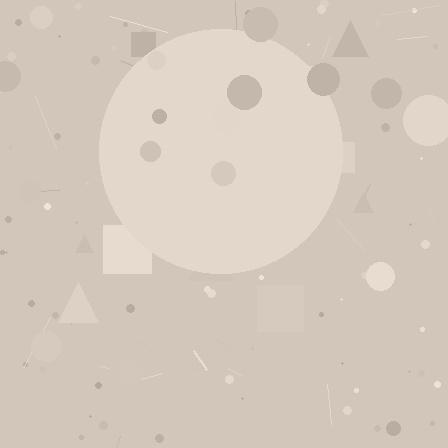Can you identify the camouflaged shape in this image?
The camouflaged shape is a circle.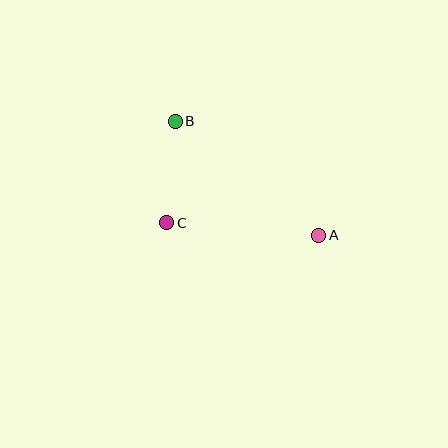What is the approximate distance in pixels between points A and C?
The distance between A and C is approximately 153 pixels.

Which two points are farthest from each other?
Points A and B are farthest from each other.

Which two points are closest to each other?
Points B and C are closest to each other.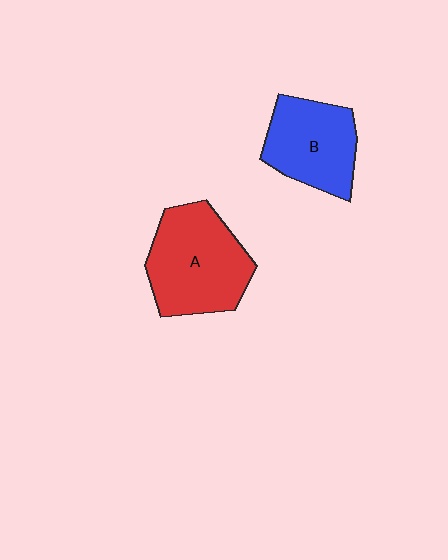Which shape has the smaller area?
Shape B (blue).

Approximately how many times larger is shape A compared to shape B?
Approximately 1.3 times.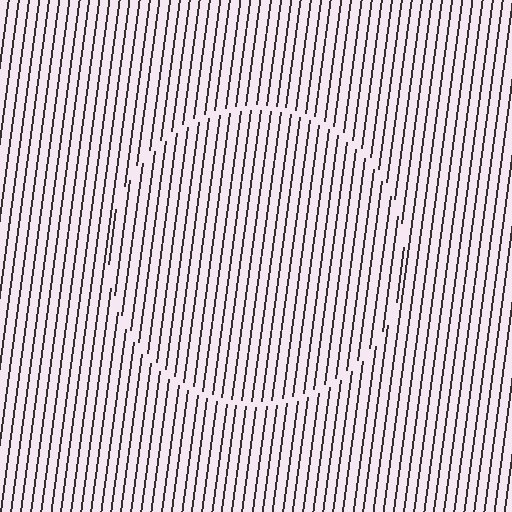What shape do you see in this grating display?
An illusory circle. The interior of the shape contains the same grating, shifted by half a period — the contour is defined by the phase discontinuity where line-ends from the inner and outer gratings abut.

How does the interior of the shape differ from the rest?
The interior of the shape contains the same grating, shifted by half a period — the contour is defined by the phase discontinuity where line-ends from the inner and outer gratings abut.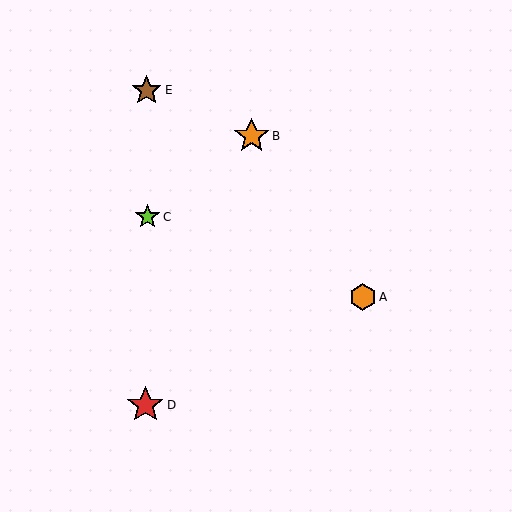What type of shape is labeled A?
Shape A is an orange hexagon.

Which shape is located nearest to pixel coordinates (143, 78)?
The brown star (labeled E) at (147, 90) is nearest to that location.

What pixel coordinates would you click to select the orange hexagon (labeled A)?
Click at (363, 297) to select the orange hexagon A.